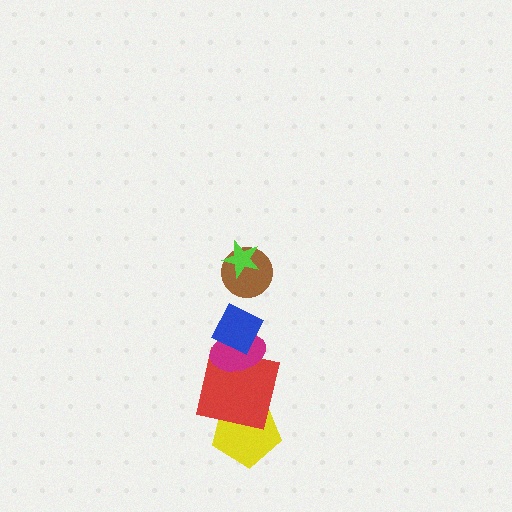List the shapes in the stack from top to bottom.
From top to bottom: the lime star, the brown circle, the blue diamond, the magenta ellipse, the red square, the yellow pentagon.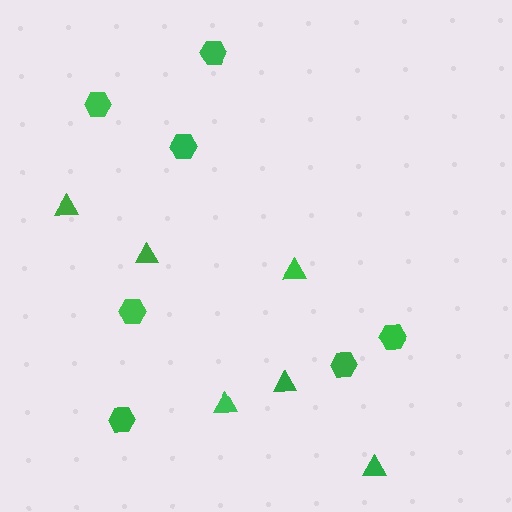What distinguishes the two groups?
There are 2 groups: one group of hexagons (7) and one group of triangles (6).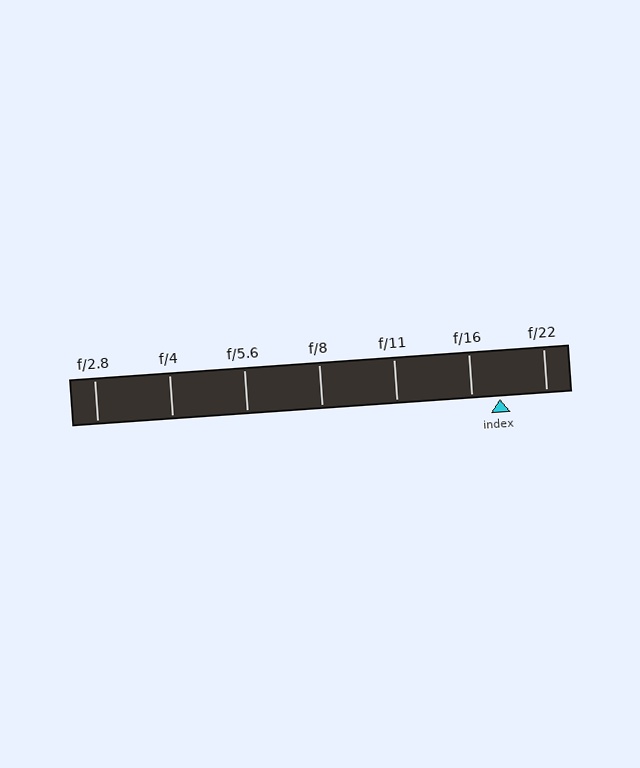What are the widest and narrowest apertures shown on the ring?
The widest aperture shown is f/2.8 and the narrowest is f/22.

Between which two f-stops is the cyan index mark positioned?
The index mark is between f/16 and f/22.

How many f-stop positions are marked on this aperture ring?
There are 7 f-stop positions marked.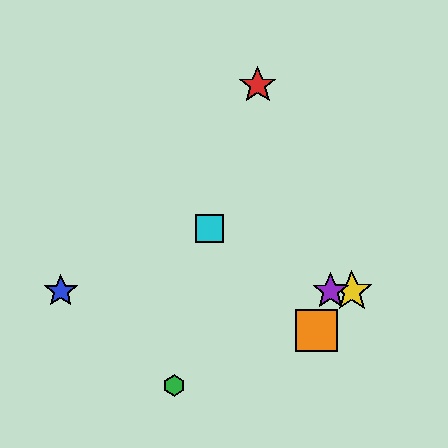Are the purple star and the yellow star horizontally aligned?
Yes, both are at y≈291.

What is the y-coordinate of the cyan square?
The cyan square is at y≈228.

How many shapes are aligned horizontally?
3 shapes (the blue star, the yellow star, the purple star) are aligned horizontally.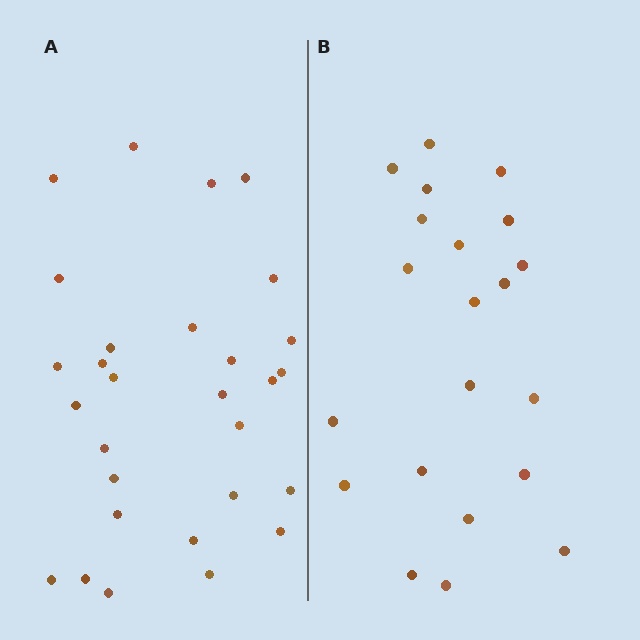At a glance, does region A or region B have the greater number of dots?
Region A (the left region) has more dots.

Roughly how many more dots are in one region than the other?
Region A has roughly 8 or so more dots than region B.